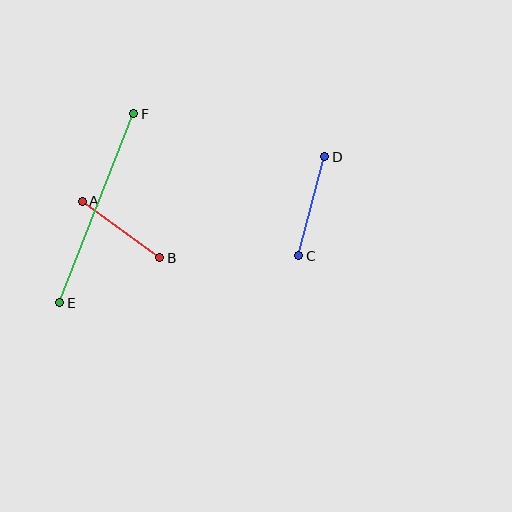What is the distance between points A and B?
The distance is approximately 96 pixels.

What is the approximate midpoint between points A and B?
The midpoint is at approximately (121, 230) pixels.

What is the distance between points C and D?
The distance is approximately 102 pixels.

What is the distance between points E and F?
The distance is approximately 203 pixels.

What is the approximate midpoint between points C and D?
The midpoint is at approximately (312, 206) pixels.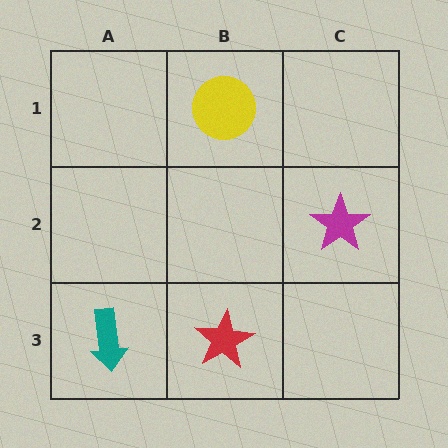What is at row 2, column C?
A magenta star.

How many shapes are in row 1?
1 shape.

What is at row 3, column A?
A teal arrow.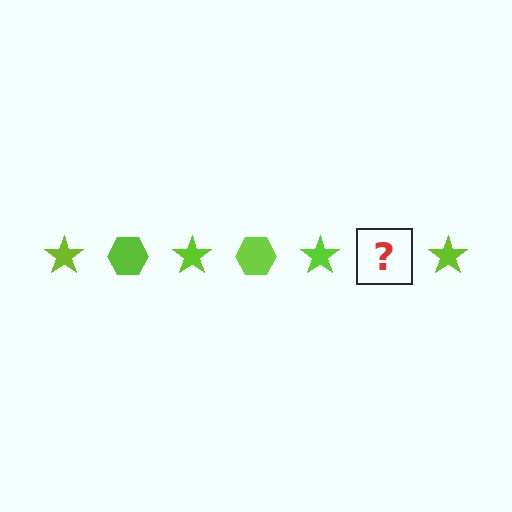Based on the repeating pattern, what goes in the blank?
The blank should be a lime hexagon.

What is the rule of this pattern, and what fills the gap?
The rule is that the pattern cycles through star, hexagon shapes in lime. The gap should be filled with a lime hexagon.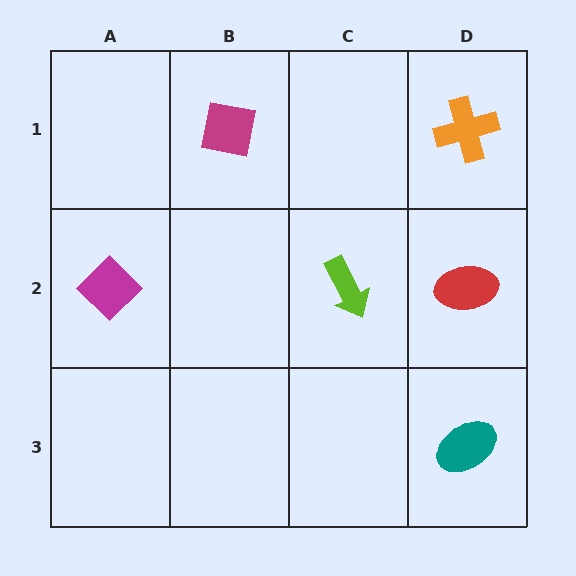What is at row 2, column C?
A lime arrow.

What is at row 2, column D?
A red ellipse.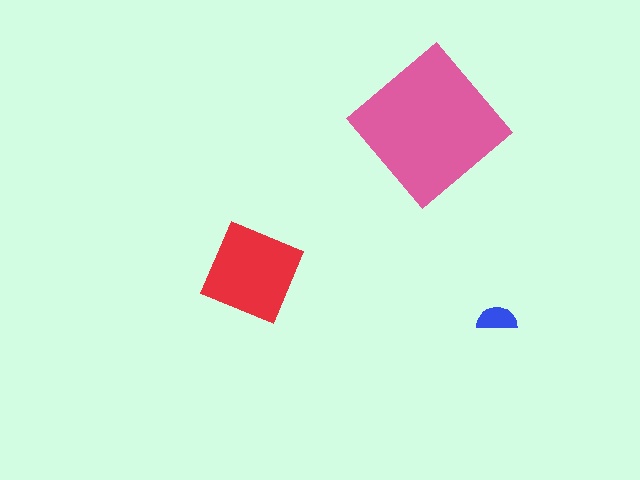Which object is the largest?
The pink diamond.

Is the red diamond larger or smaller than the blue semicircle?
Larger.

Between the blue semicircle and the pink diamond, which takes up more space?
The pink diamond.